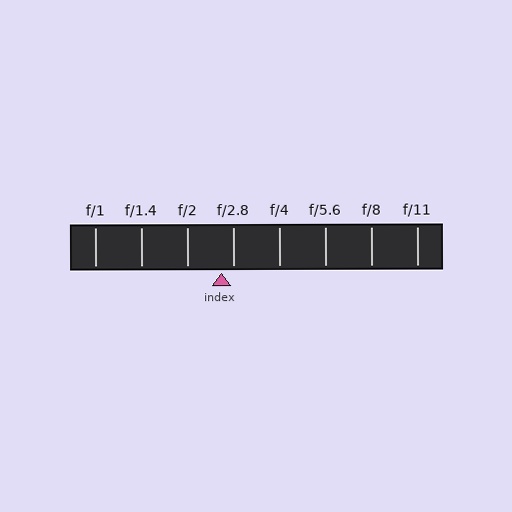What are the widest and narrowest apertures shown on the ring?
The widest aperture shown is f/1 and the narrowest is f/11.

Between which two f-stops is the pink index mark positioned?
The index mark is between f/2 and f/2.8.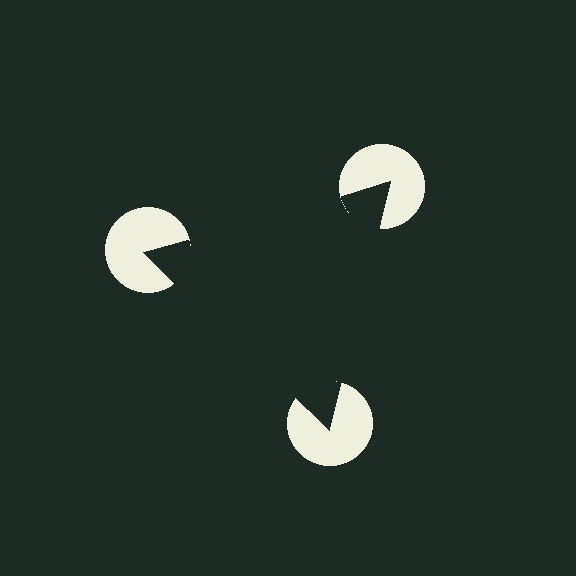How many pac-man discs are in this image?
There are 3 — one at each vertex of the illusory triangle.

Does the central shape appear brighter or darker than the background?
It typically appears slightly darker than the background, even though no actual brightness change is drawn.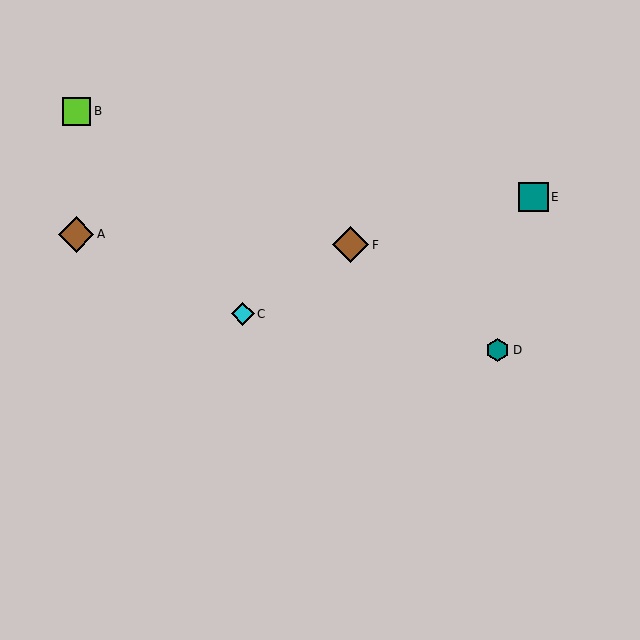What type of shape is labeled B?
Shape B is a lime square.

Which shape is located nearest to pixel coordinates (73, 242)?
The brown diamond (labeled A) at (76, 234) is nearest to that location.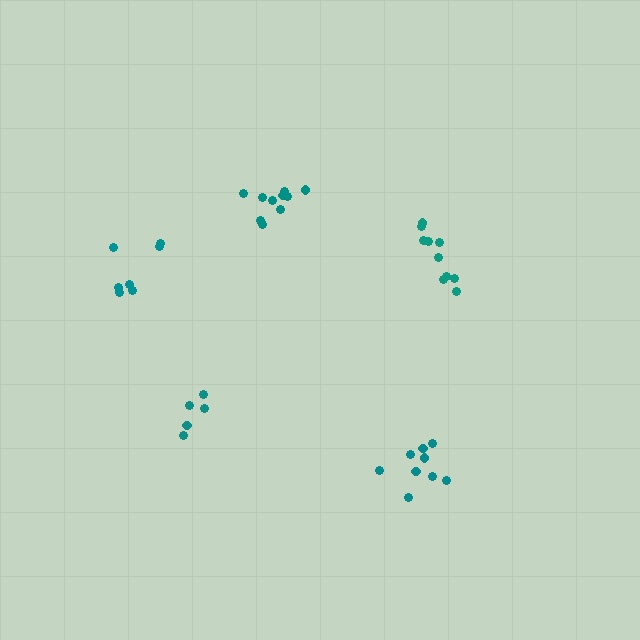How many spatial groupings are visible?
There are 5 spatial groupings.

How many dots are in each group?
Group 1: 5 dots, Group 2: 10 dots, Group 3: 9 dots, Group 4: 10 dots, Group 5: 7 dots (41 total).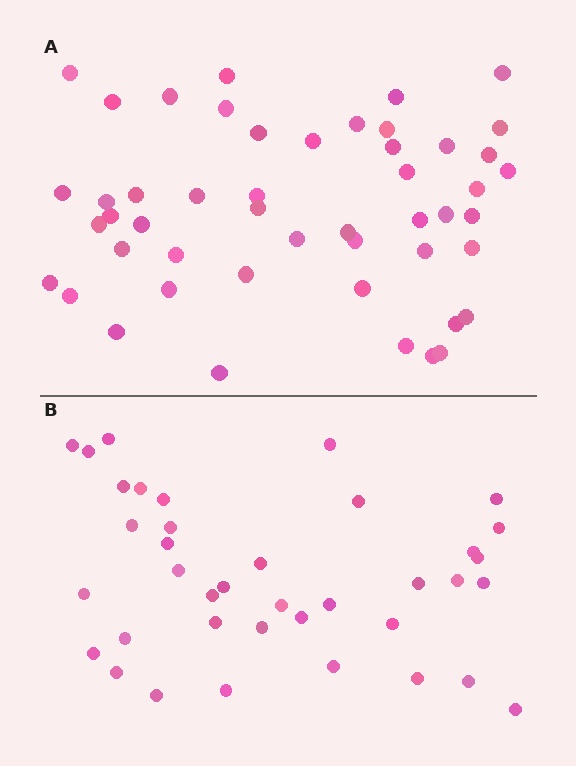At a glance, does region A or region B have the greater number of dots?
Region A (the top region) has more dots.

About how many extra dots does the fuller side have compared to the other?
Region A has roughly 12 or so more dots than region B.